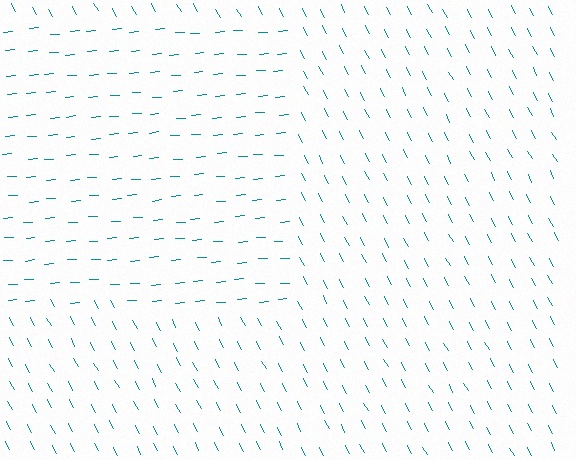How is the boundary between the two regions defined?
The boundary is defined purely by a change in line orientation (approximately 67 degrees difference). All lines are the same color and thickness.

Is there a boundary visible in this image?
Yes, there is a texture boundary formed by a change in line orientation.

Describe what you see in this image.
The image is filled with small teal line segments. A rectangle region in the image has lines oriented differently from the surrounding lines, creating a visible texture boundary.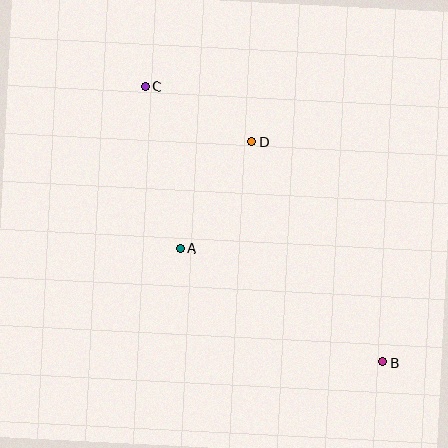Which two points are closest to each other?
Points C and D are closest to each other.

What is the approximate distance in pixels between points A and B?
The distance between A and B is approximately 233 pixels.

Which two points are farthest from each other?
Points B and C are farthest from each other.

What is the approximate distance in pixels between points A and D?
The distance between A and D is approximately 129 pixels.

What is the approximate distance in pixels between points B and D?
The distance between B and D is approximately 256 pixels.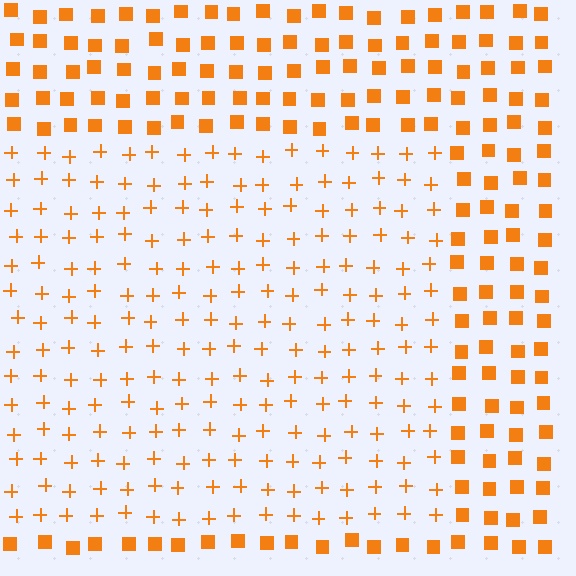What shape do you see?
I see a rectangle.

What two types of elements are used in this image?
The image uses plus signs inside the rectangle region and squares outside it.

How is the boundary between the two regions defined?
The boundary is defined by a change in element shape: plus signs inside vs. squares outside. All elements share the same color and spacing.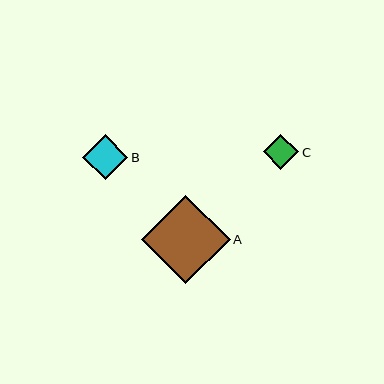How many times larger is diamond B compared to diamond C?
Diamond B is approximately 1.3 times the size of diamond C.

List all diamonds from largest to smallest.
From largest to smallest: A, B, C.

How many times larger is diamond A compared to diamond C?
Diamond A is approximately 2.5 times the size of diamond C.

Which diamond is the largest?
Diamond A is the largest with a size of approximately 88 pixels.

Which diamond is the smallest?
Diamond C is the smallest with a size of approximately 35 pixels.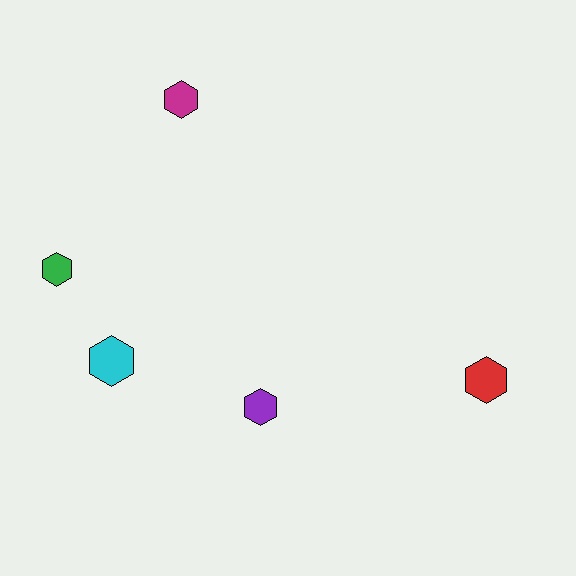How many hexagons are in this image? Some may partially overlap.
There are 5 hexagons.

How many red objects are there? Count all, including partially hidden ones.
There is 1 red object.